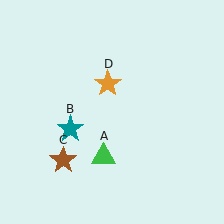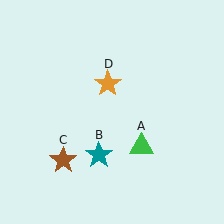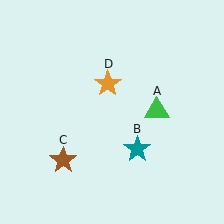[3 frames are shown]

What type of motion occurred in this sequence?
The green triangle (object A), teal star (object B) rotated counterclockwise around the center of the scene.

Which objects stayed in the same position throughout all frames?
Brown star (object C) and orange star (object D) remained stationary.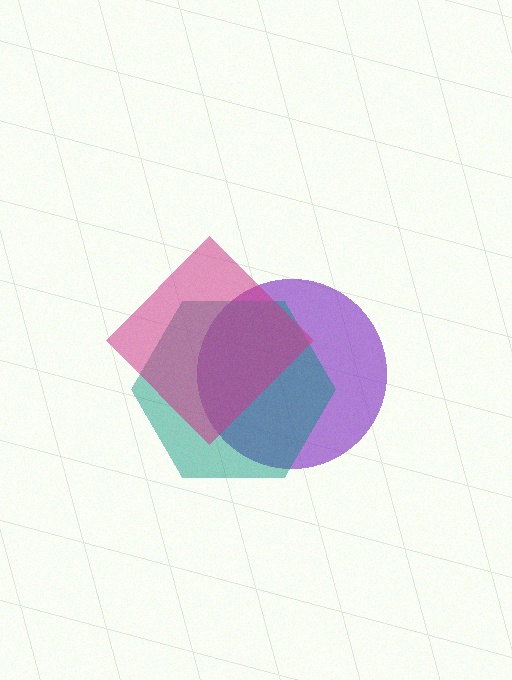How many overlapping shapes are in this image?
There are 3 overlapping shapes in the image.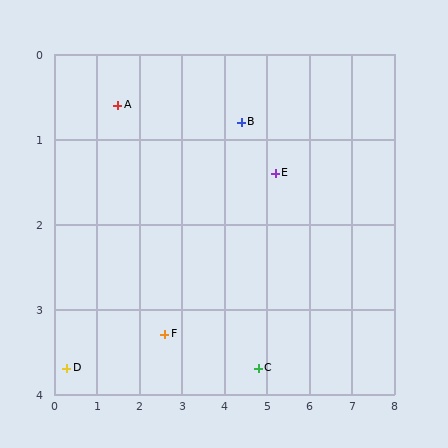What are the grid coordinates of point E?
Point E is at approximately (5.2, 1.4).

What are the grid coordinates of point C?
Point C is at approximately (4.8, 3.7).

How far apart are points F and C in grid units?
Points F and C are about 2.2 grid units apart.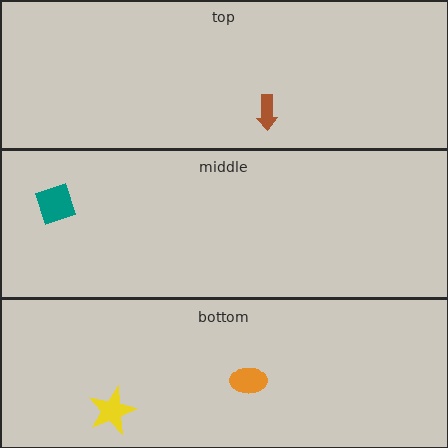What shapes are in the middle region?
The teal square.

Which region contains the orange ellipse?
The bottom region.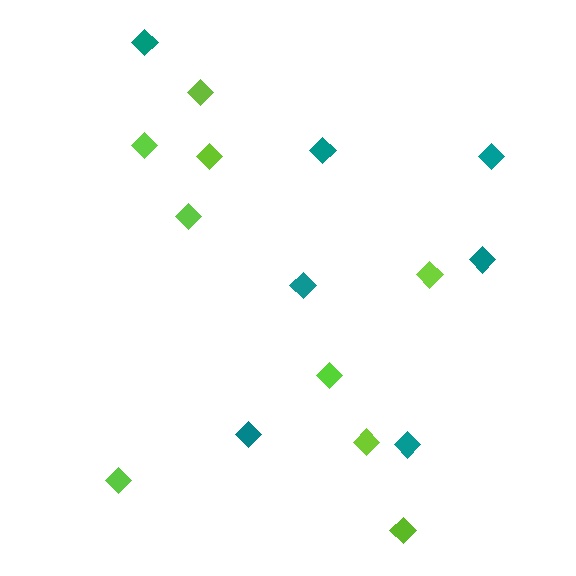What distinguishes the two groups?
There are 2 groups: one group of teal diamonds (7) and one group of lime diamonds (9).